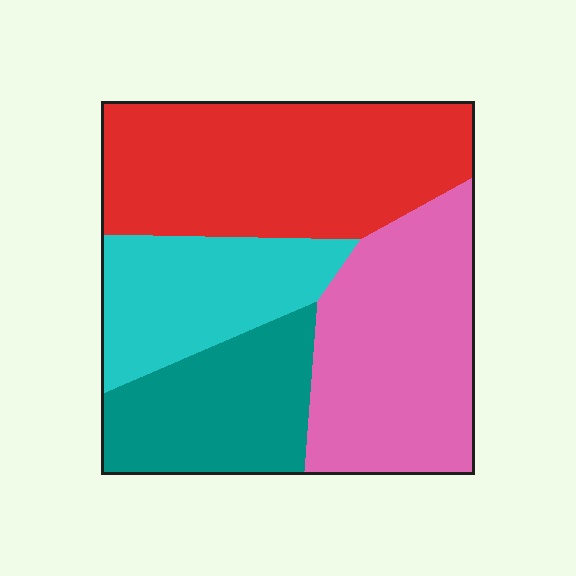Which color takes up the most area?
Red, at roughly 35%.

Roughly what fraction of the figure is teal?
Teal takes up between a sixth and a third of the figure.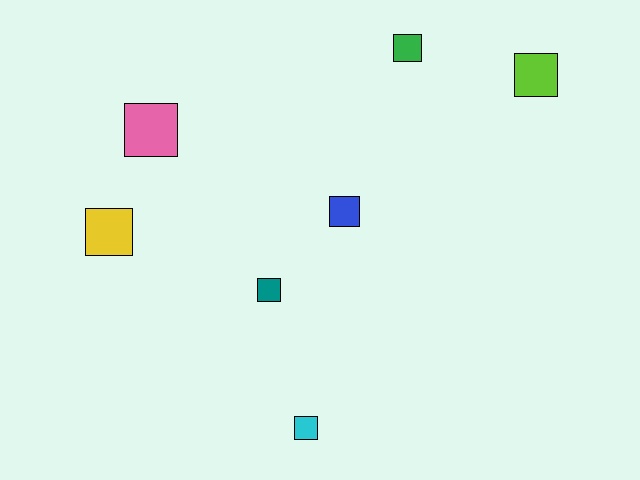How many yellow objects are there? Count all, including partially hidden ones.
There is 1 yellow object.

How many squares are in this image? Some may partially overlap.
There are 7 squares.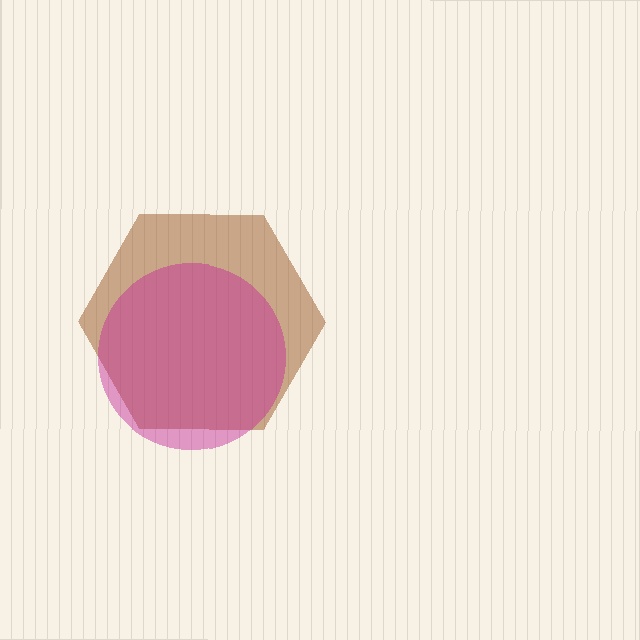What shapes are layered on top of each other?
The layered shapes are: a brown hexagon, a magenta circle.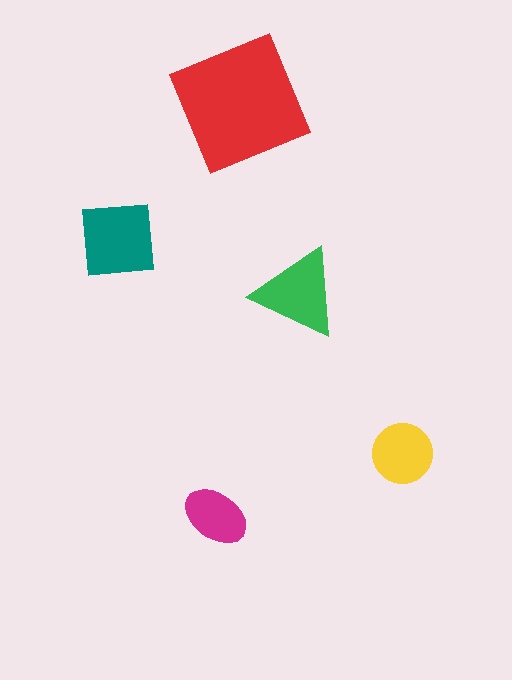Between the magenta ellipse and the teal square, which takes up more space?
The teal square.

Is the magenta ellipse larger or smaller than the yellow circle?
Smaller.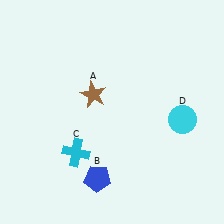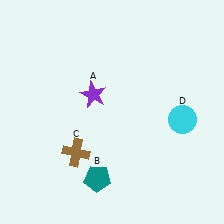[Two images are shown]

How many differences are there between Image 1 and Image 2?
There are 3 differences between the two images.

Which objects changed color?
A changed from brown to purple. B changed from blue to teal. C changed from cyan to brown.